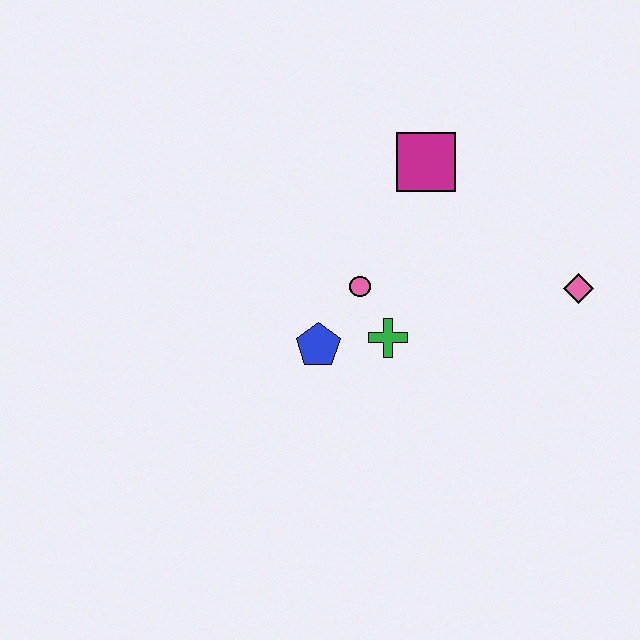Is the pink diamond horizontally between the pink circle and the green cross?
No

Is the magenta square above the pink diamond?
Yes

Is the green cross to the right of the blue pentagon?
Yes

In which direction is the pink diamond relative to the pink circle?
The pink diamond is to the right of the pink circle.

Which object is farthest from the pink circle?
The pink diamond is farthest from the pink circle.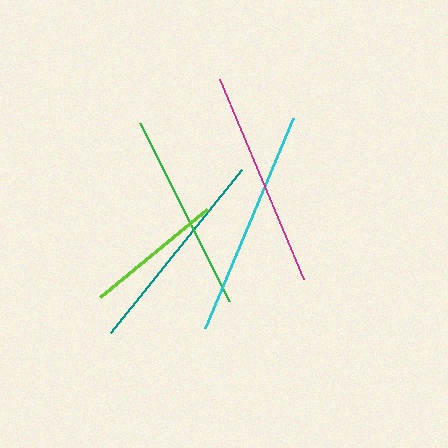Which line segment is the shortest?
The lime line is the shortest at approximately 138 pixels.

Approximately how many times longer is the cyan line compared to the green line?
The cyan line is approximately 1.1 times the length of the green line.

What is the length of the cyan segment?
The cyan segment is approximately 228 pixels long.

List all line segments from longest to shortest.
From longest to shortest: cyan, magenta, teal, green, lime.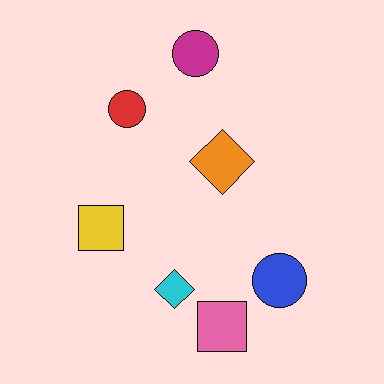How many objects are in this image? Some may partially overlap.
There are 7 objects.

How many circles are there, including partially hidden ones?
There are 3 circles.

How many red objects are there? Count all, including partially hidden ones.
There is 1 red object.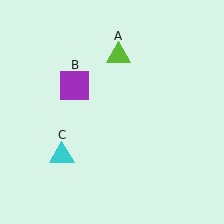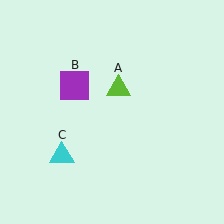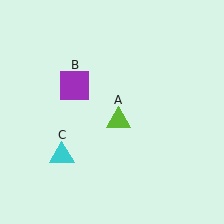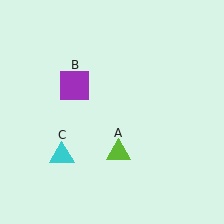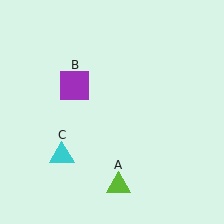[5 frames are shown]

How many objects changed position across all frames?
1 object changed position: lime triangle (object A).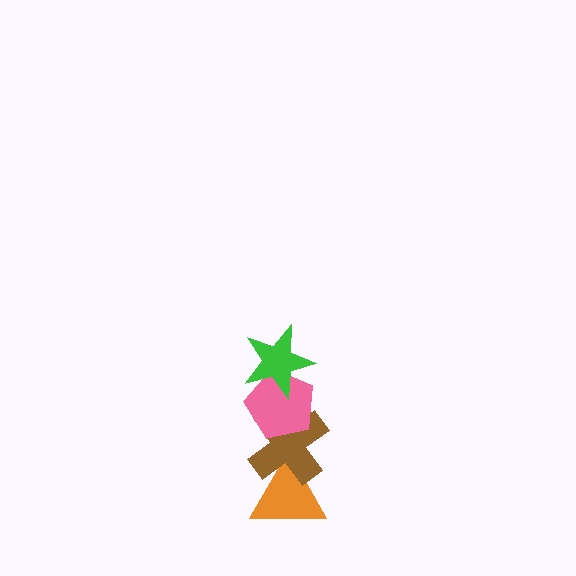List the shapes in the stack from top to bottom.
From top to bottom: the green star, the pink pentagon, the brown cross, the orange triangle.